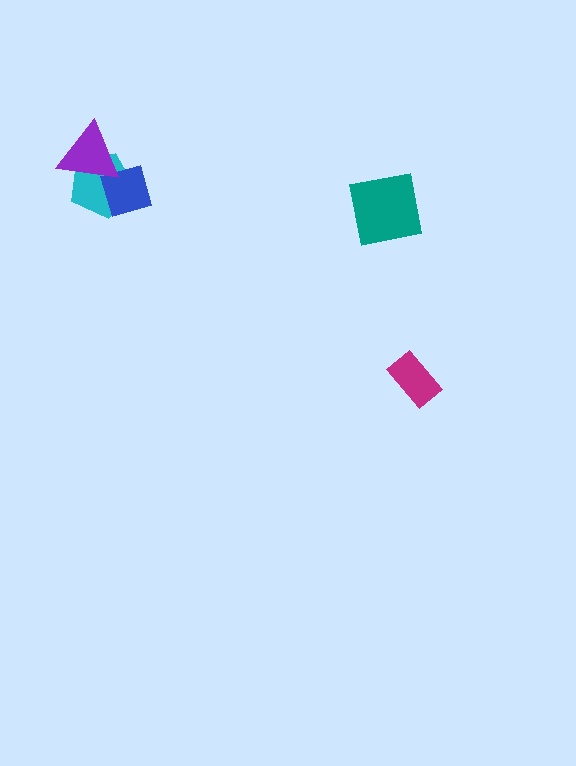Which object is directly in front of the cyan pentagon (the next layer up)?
The blue diamond is directly in front of the cyan pentagon.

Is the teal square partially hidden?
No, no other shape covers it.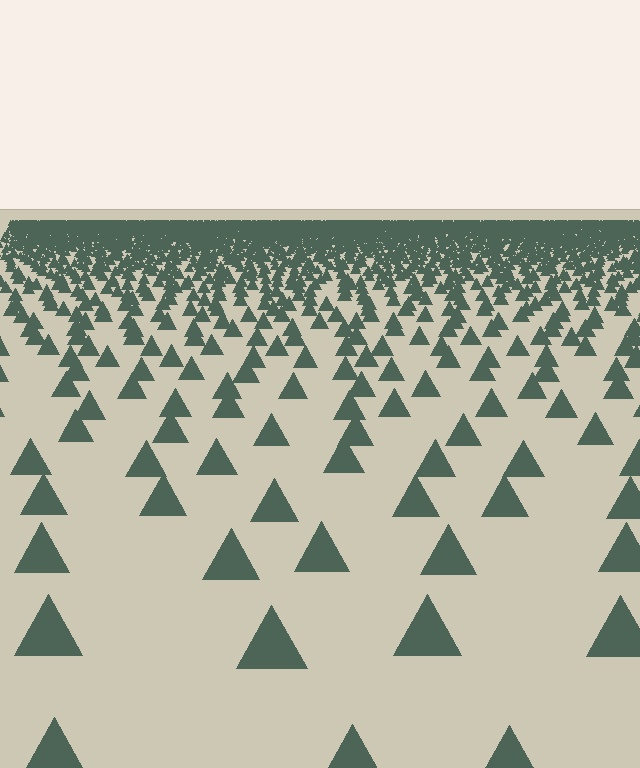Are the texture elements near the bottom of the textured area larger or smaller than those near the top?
Larger. Near the bottom, elements are closer to the viewer and appear at a bigger on-screen size.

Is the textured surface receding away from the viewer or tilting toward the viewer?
The surface is receding away from the viewer. Texture elements get smaller and denser toward the top.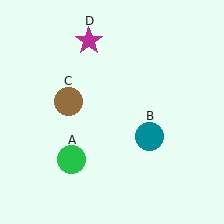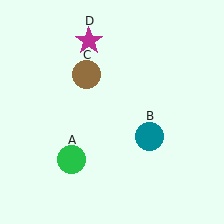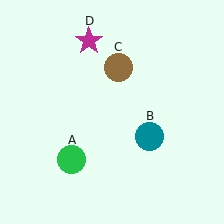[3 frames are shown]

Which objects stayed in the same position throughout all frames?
Green circle (object A) and teal circle (object B) and magenta star (object D) remained stationary.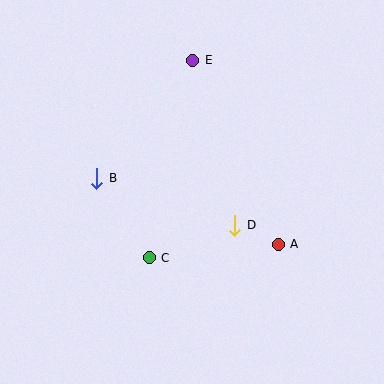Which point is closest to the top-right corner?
Point E is closest to the top-right corner.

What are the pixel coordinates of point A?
Point A is at (278, 244).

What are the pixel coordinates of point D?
Point D is at (234, 225).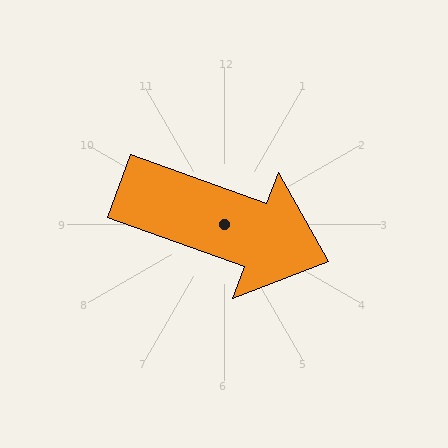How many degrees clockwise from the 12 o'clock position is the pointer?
Approximately 110 degrees.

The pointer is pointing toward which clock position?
Roughly 4 o'clock.